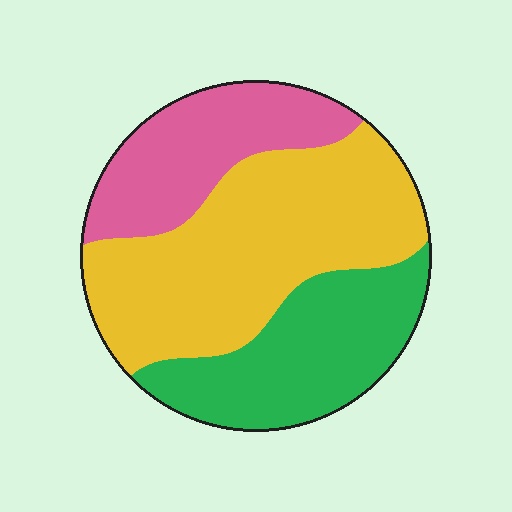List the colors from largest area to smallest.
From largest to smallest: yellow, green, pink.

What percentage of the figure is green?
Green takes up about one quarter (1/4) of the figure.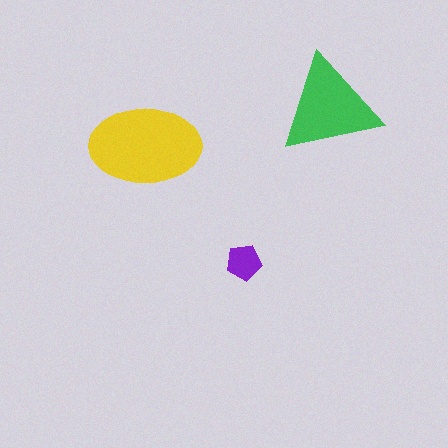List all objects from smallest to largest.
The purple pentagon, the green triangle, the yellow ellipse.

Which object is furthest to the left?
The yellow ellipse is leftmost.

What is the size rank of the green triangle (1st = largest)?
2nd.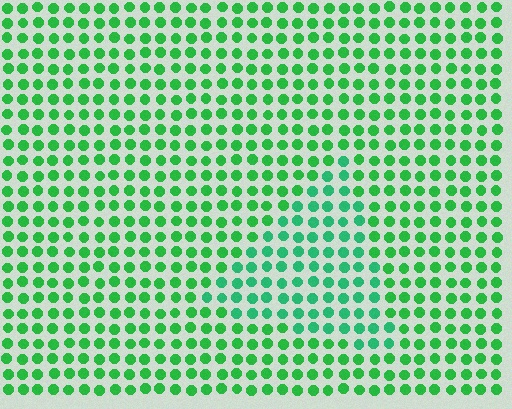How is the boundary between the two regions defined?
The boundary is defined purely by a slight shift in hue (about 21 degrees). Spacing, size, and orientation are identical on both sides.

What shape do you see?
I see a triangle.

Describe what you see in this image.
The image is filled with small green elements in a uniform arrangement. A triangle-shaped region is visible where the elements are tinted to a slightly different hue, forming a subtle color boundary.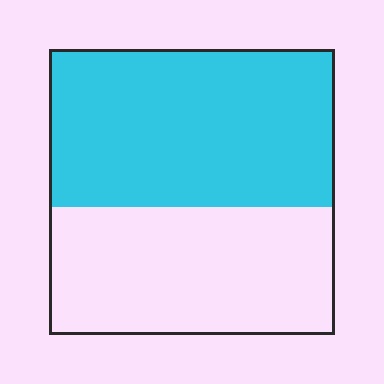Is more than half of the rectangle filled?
Yes.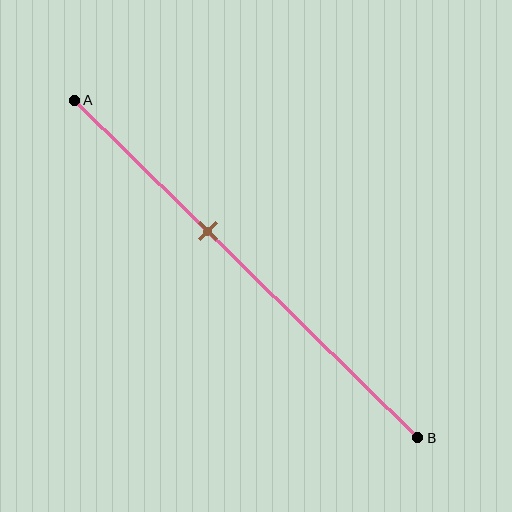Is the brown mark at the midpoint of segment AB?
No, the mark is at about 40% from A, not at the 50% midpoint.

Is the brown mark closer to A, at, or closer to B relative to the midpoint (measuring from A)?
The brown mark is closer to point A than the midpoint of segment AB.